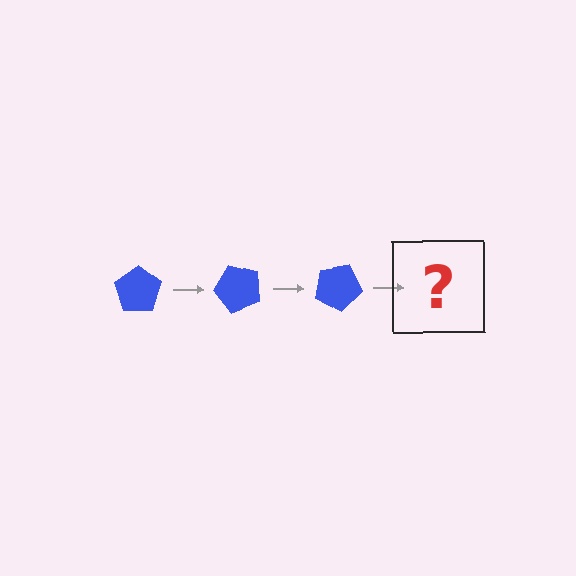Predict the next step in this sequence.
The next step is a blue pentagon rotated 150 degrees.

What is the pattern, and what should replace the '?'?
The pattern is that the pentagon rotates 50 degrees each step. The '?' should be a blue pentagon rotated 150 degrees.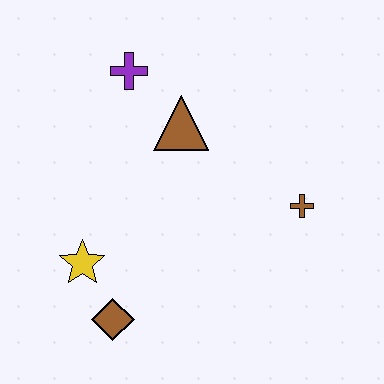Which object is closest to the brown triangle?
The purple cross is closest to the brown triangle.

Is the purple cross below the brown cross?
No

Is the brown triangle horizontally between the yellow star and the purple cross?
No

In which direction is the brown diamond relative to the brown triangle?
The brown diamond is below the brown triangle.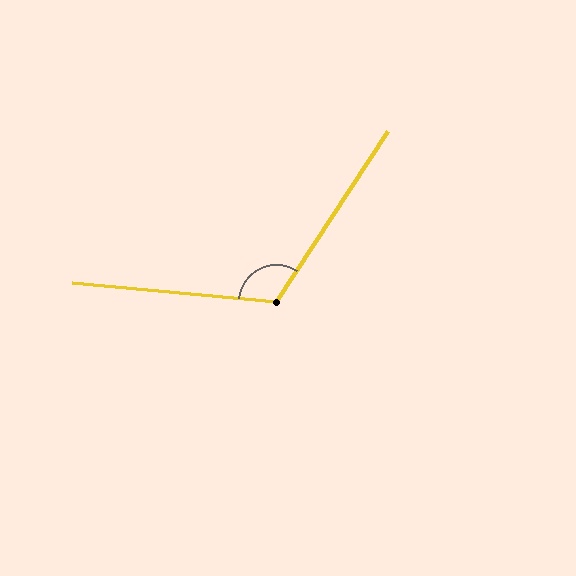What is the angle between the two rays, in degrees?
Approximately 118 degrees.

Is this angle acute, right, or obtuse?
It is obtuse.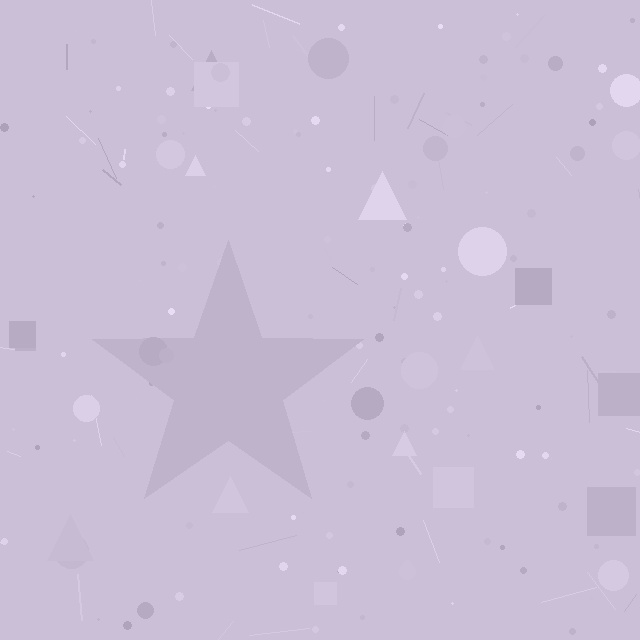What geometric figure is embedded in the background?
A star is embedded in the background.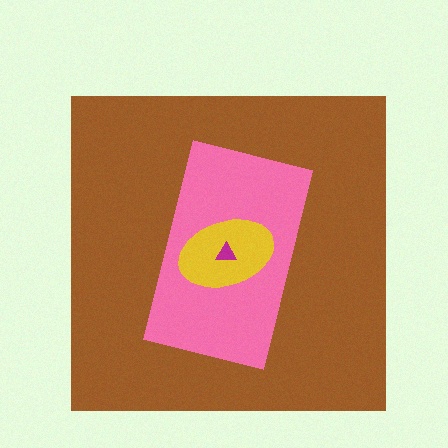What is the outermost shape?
The brown square.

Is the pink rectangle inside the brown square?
Yes.